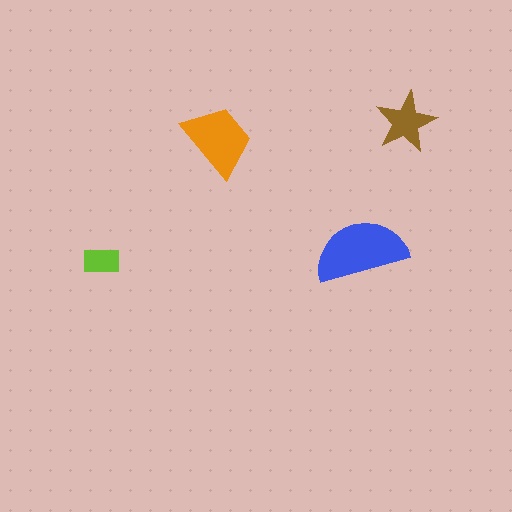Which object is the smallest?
The lime rectangle.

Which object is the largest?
The blue semicircle.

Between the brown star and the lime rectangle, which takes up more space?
The brown star.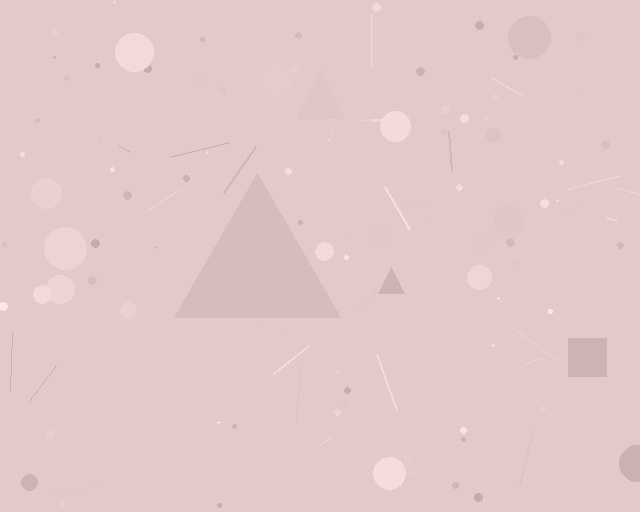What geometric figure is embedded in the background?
A triangle is embedded in the background.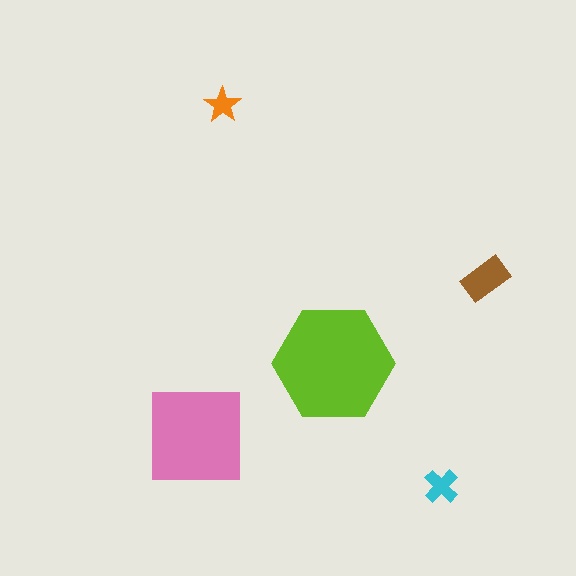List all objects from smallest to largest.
The orange star, the cyan cross, the brown rectangle, the pink square, the lime hexagon.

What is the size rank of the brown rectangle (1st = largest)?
3rd.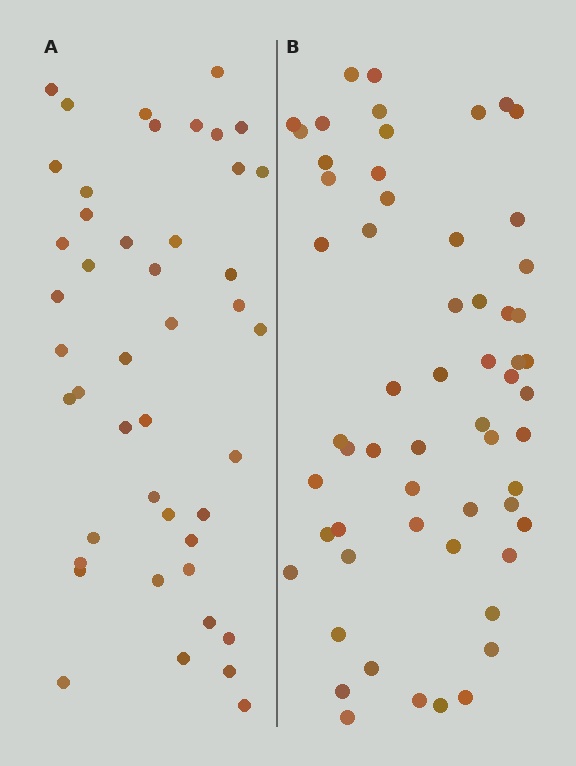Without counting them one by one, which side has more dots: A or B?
Region B (the right region) has more dots.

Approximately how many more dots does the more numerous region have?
Region B has approximately 15 more dots than region A.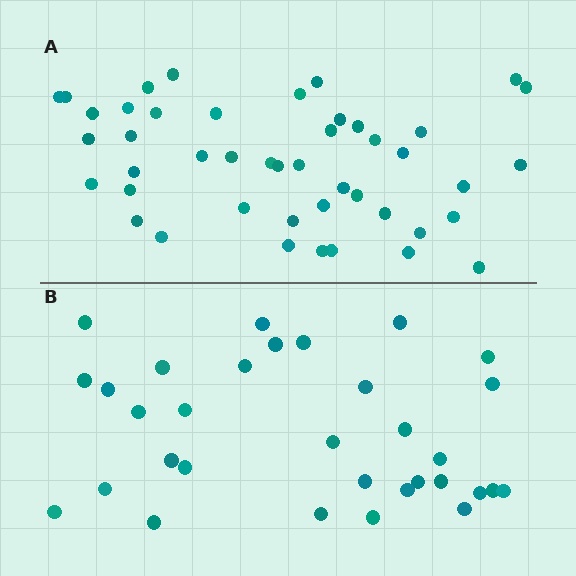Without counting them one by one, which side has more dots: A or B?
Region A (the top region) has more dots.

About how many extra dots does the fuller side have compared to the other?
Region A has approximately 15 more dots than region B.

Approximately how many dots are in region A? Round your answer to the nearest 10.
About 40 dots. (The exact count is 45, which rounds to 40.)